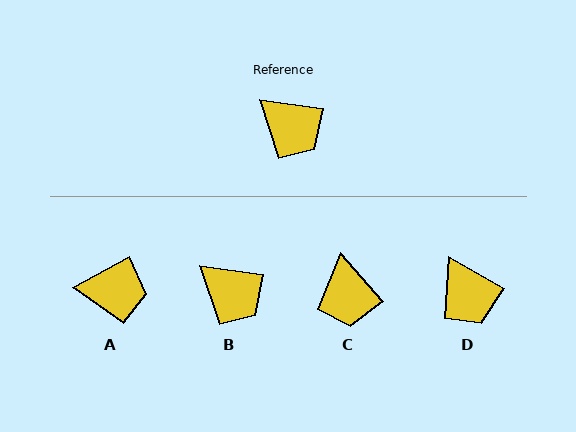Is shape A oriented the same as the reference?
No, it is off by about 37 degrees.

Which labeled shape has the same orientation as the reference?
B.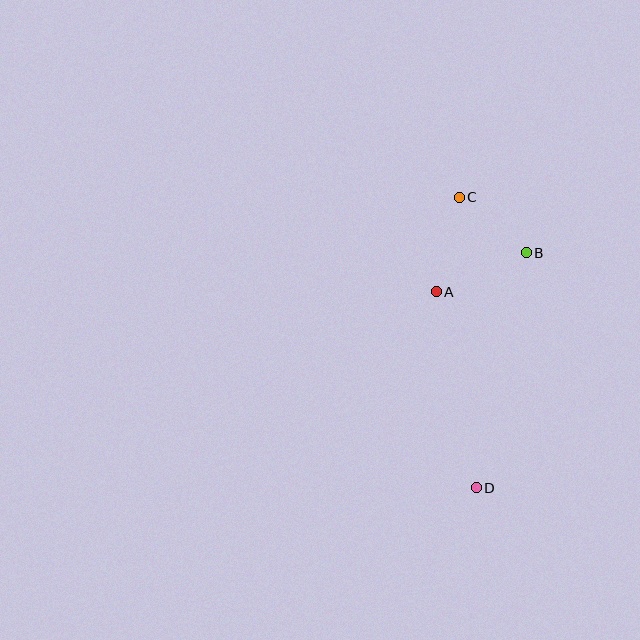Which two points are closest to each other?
Points B and C are closest to each other.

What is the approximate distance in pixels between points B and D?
The distance between B and D is approximately 240 pixels.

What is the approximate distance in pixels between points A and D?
The distance between A and D is approximately 200 pixels.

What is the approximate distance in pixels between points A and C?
The distance between A and C is approximately 97 pixels.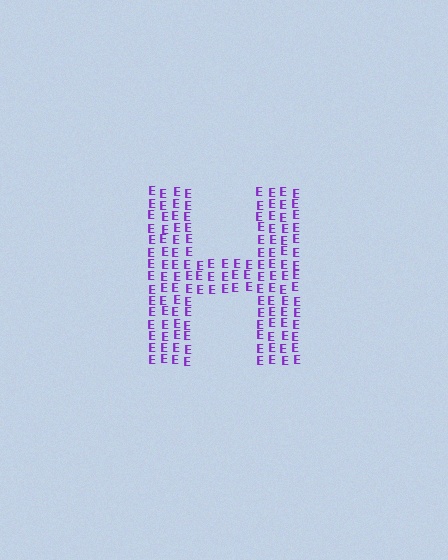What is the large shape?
The large shape is the letter H.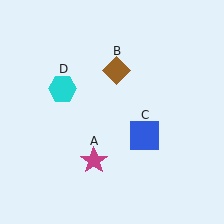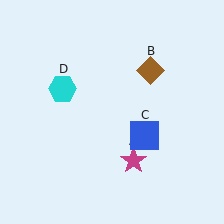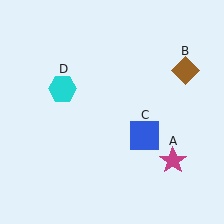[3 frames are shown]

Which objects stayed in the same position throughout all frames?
Blue square (object C) and cyan hexagon (object D) remained stationary.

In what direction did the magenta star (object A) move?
The magenta star (object A) moved right.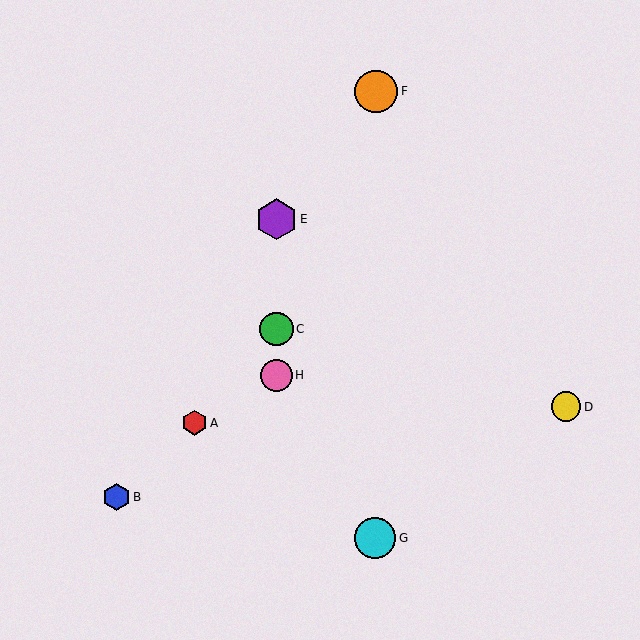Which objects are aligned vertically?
Objects C, E, H are aligned vertically.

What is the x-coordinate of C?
Object C is at x≈277.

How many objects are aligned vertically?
3 objects (C, E, H) are aligned vertically.